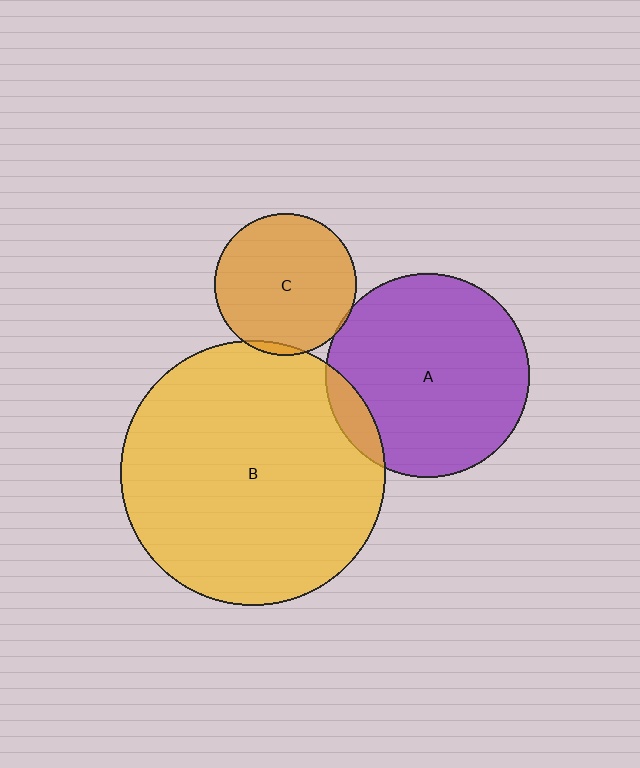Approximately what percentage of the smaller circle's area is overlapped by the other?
Approximately 10%.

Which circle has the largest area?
Circle B (yellow).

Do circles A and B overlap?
Yes.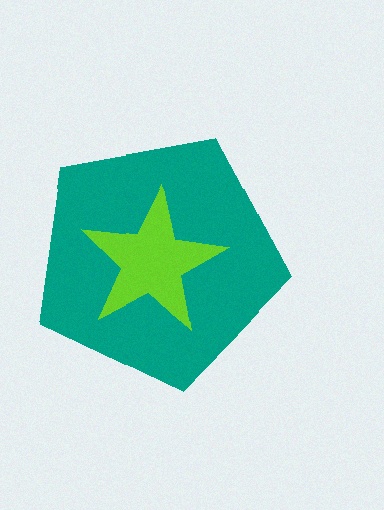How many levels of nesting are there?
2.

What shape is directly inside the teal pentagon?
The lime star.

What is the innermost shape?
The lime star.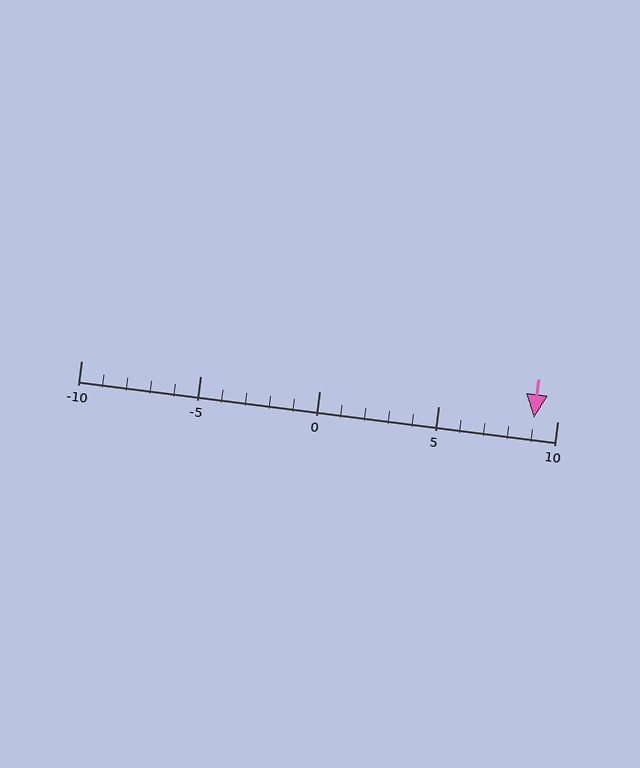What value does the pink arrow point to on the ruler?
The pink arrow points to approximately 9.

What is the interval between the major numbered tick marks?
The major tick marks are spaced 5 units apart.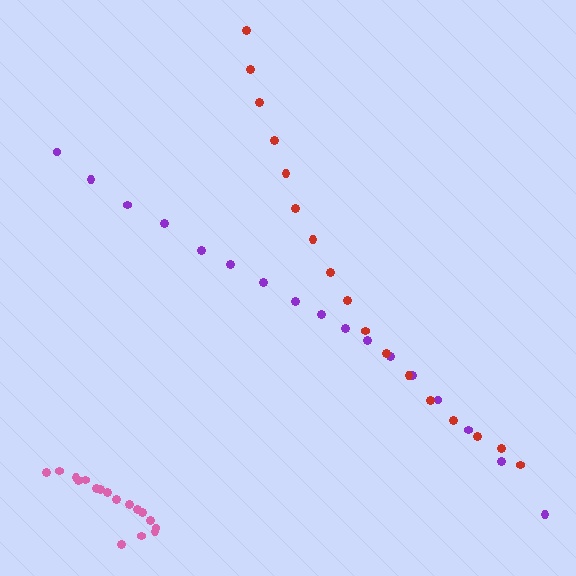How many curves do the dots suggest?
There are 3 distinct paths.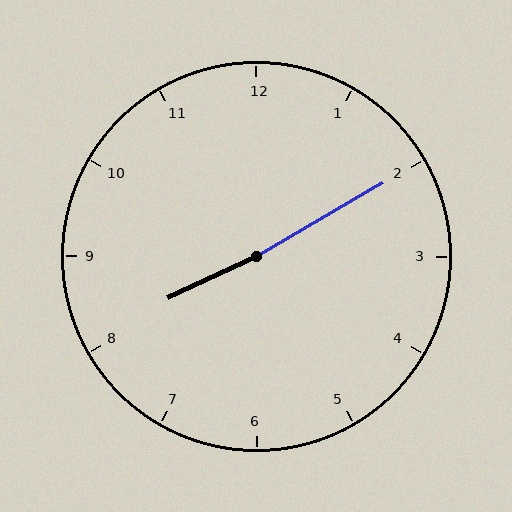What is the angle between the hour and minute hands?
Approximately 175 degrees.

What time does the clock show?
8:10.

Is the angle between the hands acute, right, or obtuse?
It is obtuse.